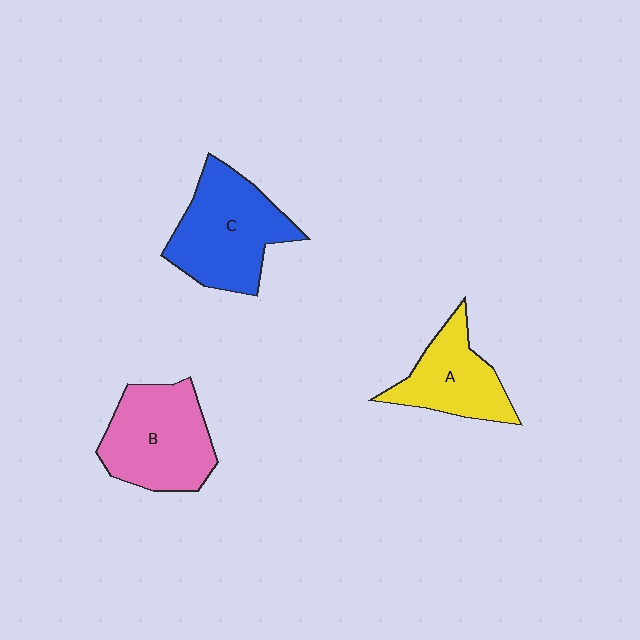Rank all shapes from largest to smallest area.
From largest to smallest: C (blue), B (pink), A (yellow).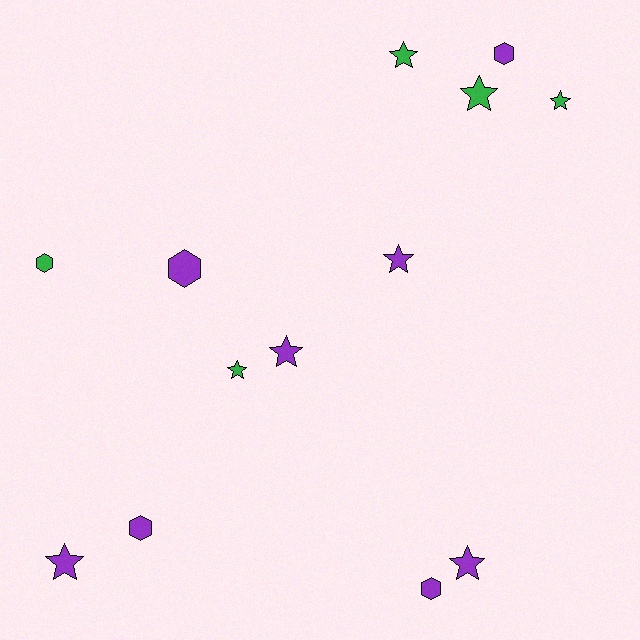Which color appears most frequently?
Purple, with 8 objects.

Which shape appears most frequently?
Star, with 8 objects.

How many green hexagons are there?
There is 1 green hexagon.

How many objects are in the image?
There are 13 objects.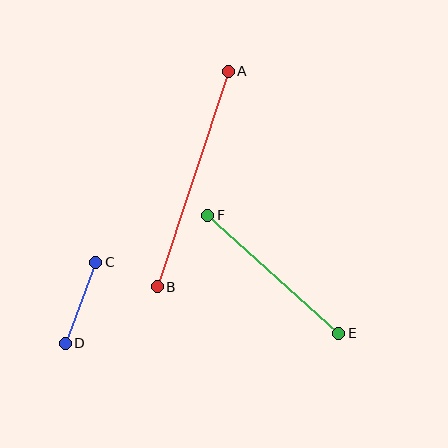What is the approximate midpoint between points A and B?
The midpoint is at approximately (193, 179) pixels.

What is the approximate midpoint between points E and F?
The midpoint is at approximately (273, 274) pixels.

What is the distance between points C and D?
The distance is approximately 87 pixels.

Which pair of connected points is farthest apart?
Points A and B are farthest apart.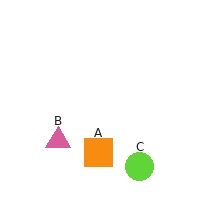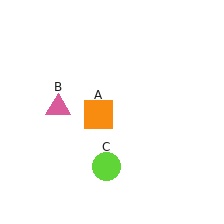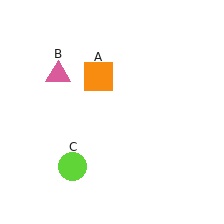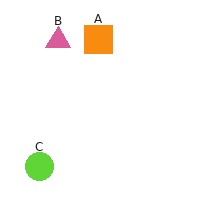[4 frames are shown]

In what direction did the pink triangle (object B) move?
The pink triangle (object B) moved up.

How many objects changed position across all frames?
3 objects changed position: orange square (object A), pink triangle (object B), lime circle (object C).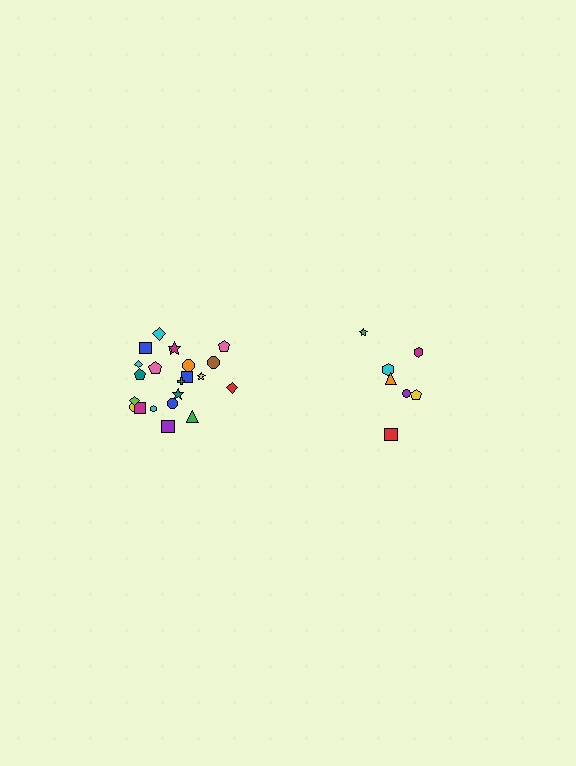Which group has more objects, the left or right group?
The left group.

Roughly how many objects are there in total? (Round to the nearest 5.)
Roughly 30 objects in total.